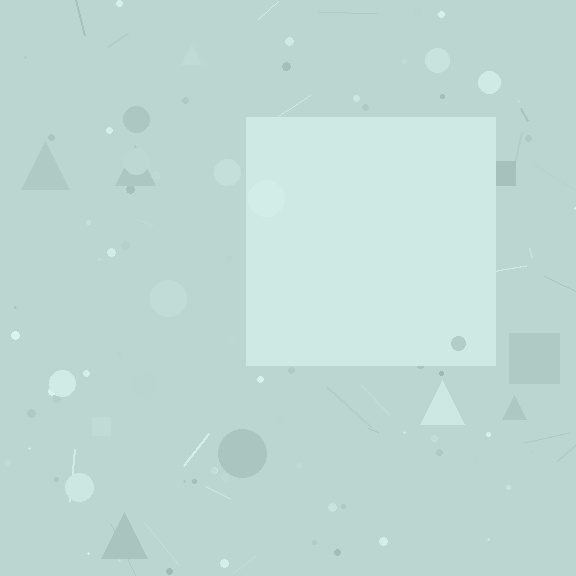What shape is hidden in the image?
A square is hidden in the image.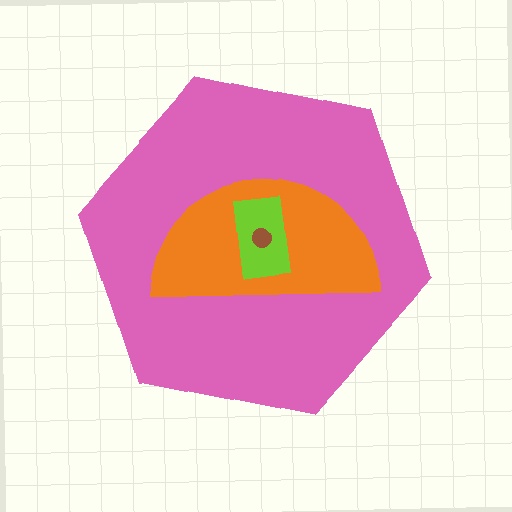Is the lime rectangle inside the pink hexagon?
Yes.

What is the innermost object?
The brown circle.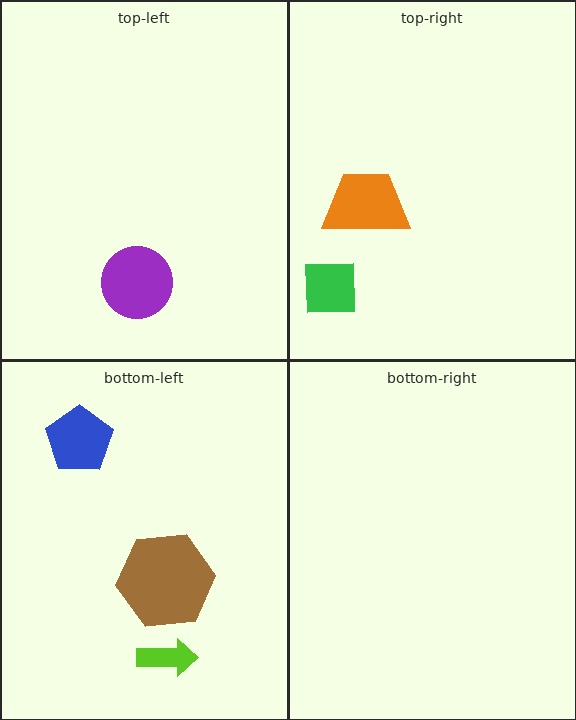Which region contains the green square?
The top-right region.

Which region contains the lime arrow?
The bottom-left region.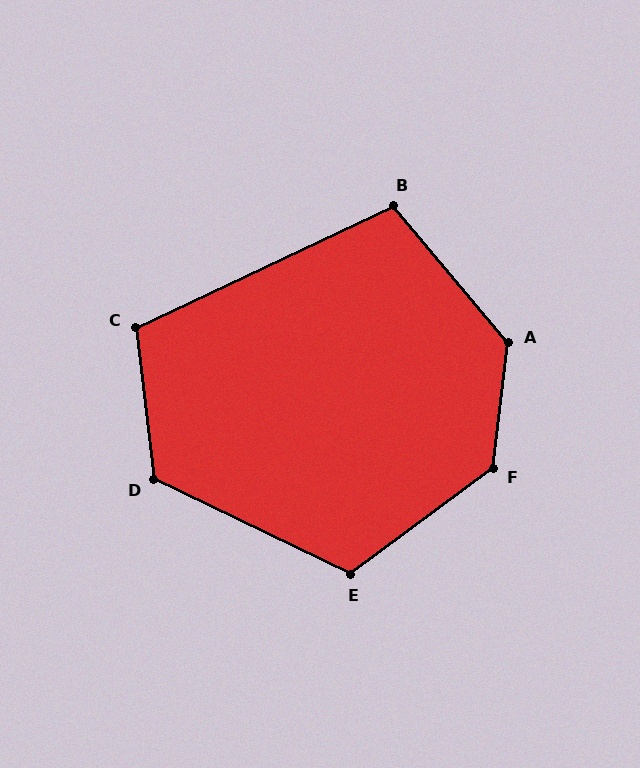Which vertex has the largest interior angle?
F, at approximately 133 degrees.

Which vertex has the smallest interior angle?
B, at approximately 105 degrees.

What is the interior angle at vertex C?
Approximately 109 degrees (obtuse).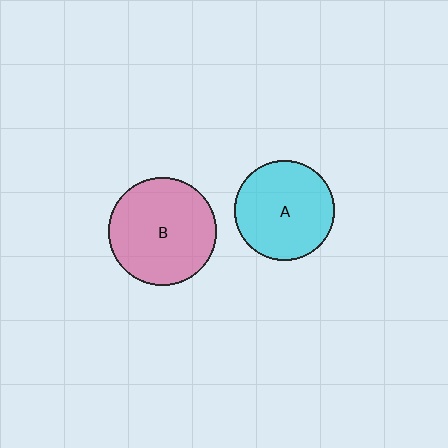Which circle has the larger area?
Circle B (pink).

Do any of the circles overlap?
No, none of the circles overlap.